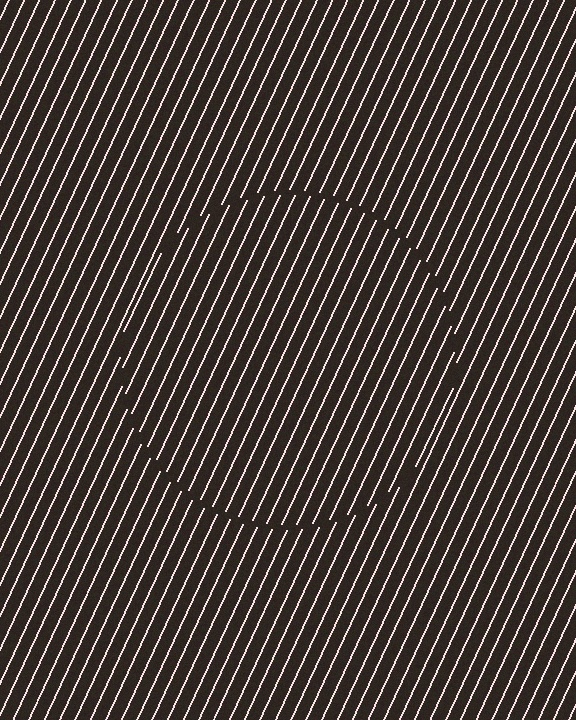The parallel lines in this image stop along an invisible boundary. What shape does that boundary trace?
An illusory circle. The interior of the shape contains the same grating, shifted by half a period — the contour is defined by the phase discontinuity where line-ends from the inner and outer gratings abut.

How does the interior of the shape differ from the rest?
The interior of the shape contains the same grating, shifted by half a period — the contour is defined by the phase discontinuity where line-ends from the inner and outer gratings abut.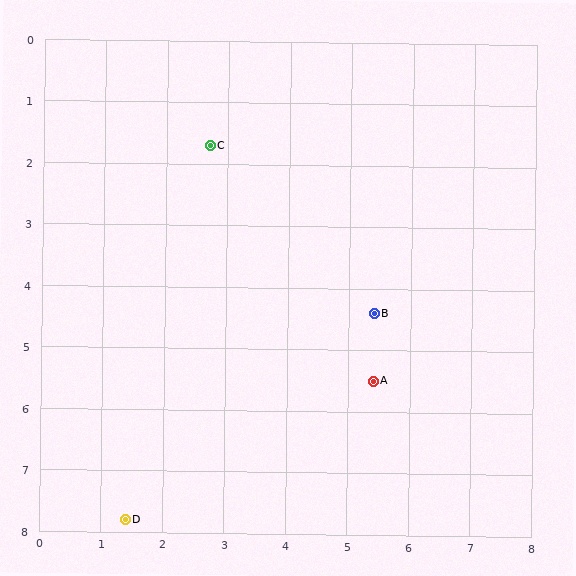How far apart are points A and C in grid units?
Points A and C are about 4.7 grid units apart.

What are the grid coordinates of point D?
Point D is at approximately (1.4, 7.8).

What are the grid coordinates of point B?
Point B is at approximately (5.4, 4.4).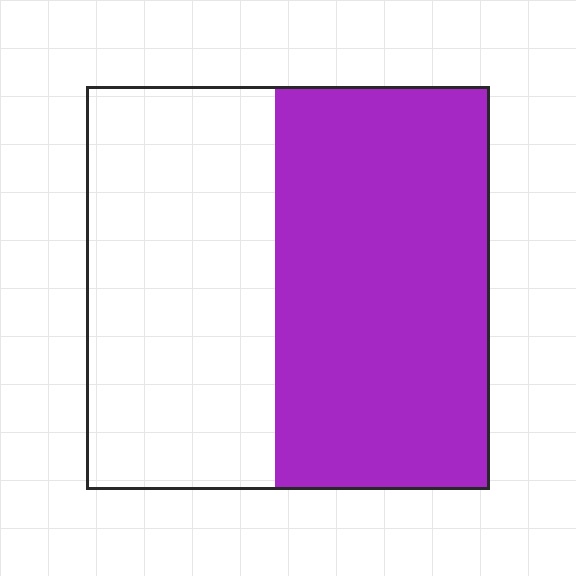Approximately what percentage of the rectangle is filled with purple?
Approximately 55%.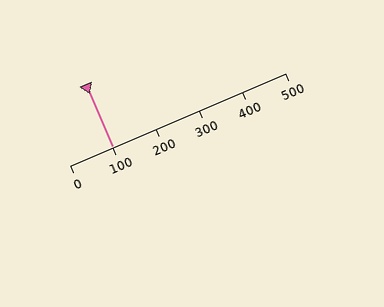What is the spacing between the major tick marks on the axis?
The major ticks are spaced 100 apart.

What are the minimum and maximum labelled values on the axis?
The axis runs from 0 to 500.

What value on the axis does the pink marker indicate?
The marker indicates approximately 100.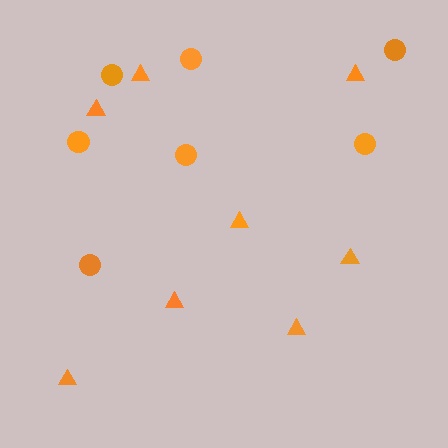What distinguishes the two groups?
There are 2 groups: one group of triangles (8) and one group of circles (7).